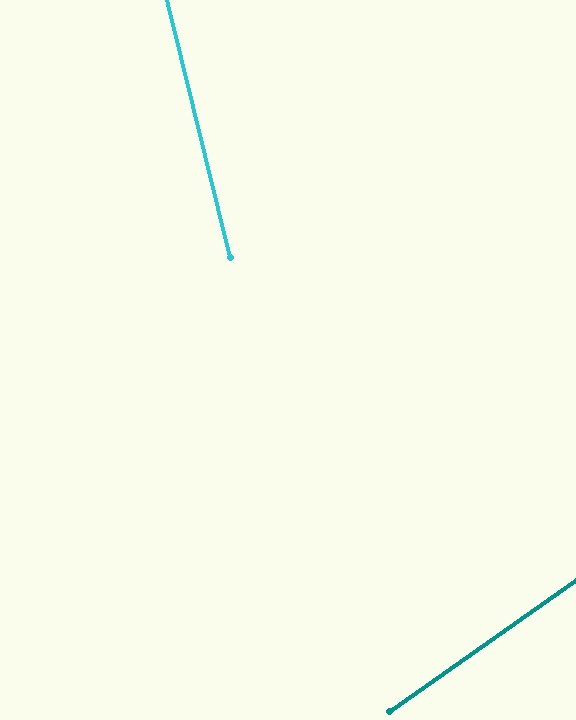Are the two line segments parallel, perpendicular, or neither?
Neither parallel nor perpendicular — they differ by about 69°.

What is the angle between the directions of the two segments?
Approximately 69 degrees.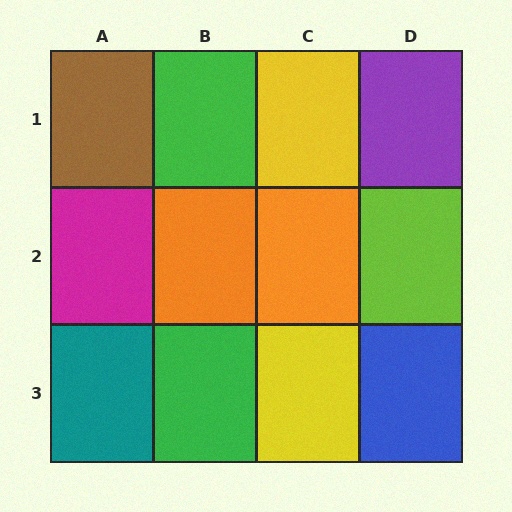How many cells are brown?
1 cell is brown.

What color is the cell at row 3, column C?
Yellow.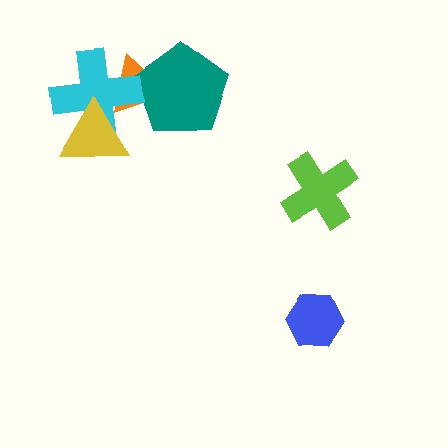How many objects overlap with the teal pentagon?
2 objects overlap with the teal pentagon.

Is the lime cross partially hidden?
No, no other shape covers it.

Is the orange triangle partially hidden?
Yes, it is partially covered by another shape.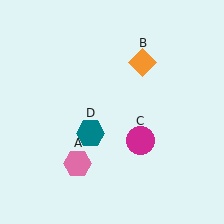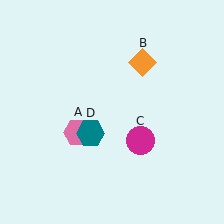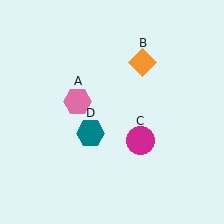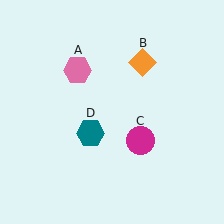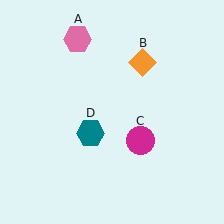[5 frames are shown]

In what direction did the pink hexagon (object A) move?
The pink hexagon (object A) moved up.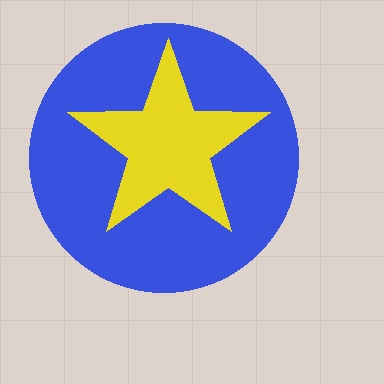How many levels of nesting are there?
2.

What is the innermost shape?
The yellow star.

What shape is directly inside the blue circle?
The yellow star.